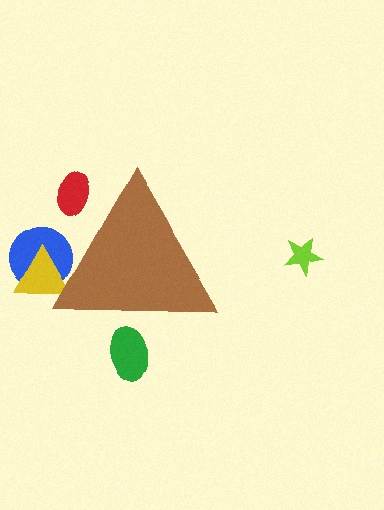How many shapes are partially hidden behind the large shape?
4 shapes are partially hidden.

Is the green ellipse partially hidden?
Yes, the green ellipse is partially hidden behind the brown triangle.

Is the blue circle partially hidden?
Yes, the blue circle is partially hidden behind the brown triangle.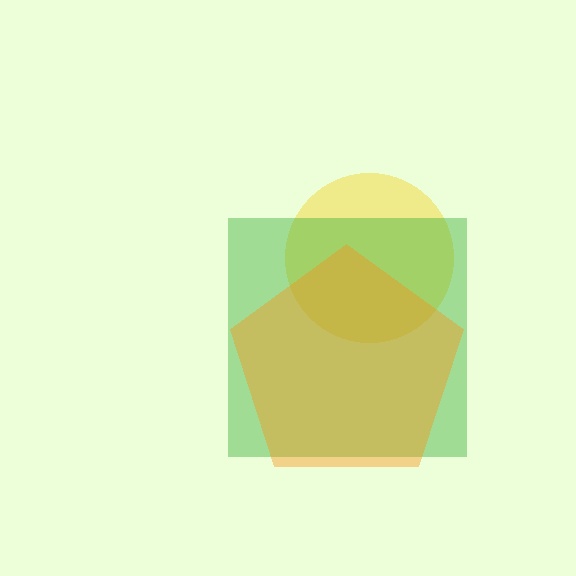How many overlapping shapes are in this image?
There are 3 overlapping shapes in the image.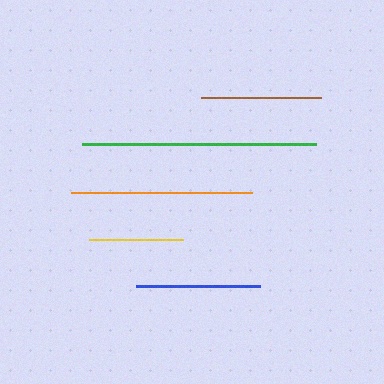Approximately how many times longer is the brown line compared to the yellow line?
The brown line is approximately 1.3 times the length of the yellow line.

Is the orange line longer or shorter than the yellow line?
The orange line is longer than the yellow line.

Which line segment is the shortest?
The yellow line is the shortest at approximately 95 pixels.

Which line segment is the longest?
The green line is the longest at approximately 234 pixels.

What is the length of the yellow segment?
The yellow segment is approximately 95 pixels long.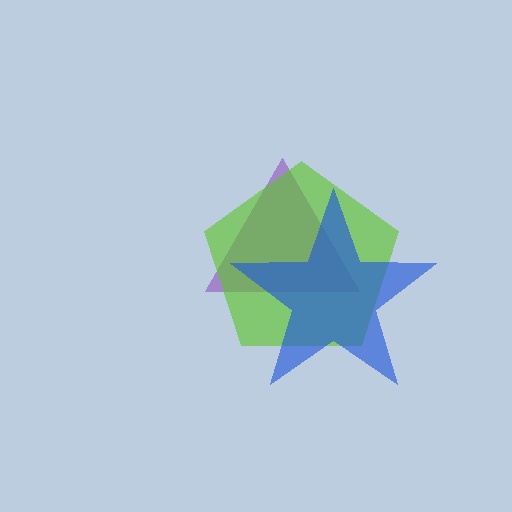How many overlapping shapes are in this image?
There are 3 overlapping shapes in the image.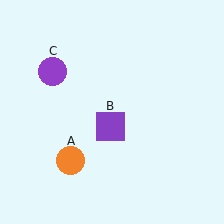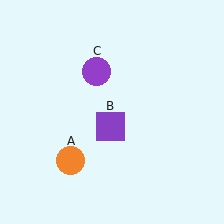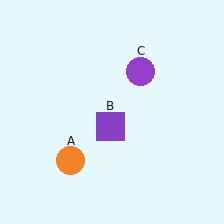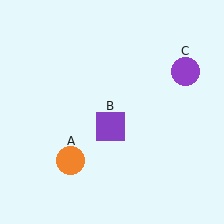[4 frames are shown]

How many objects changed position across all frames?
1 object changed position: purple circle (object C).